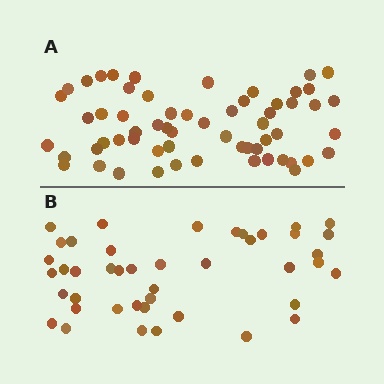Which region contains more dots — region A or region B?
Region A (the top region) has more dots.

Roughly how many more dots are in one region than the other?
Region A has approximately 15 more dots than region B.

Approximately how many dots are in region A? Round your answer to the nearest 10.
About 60 dots.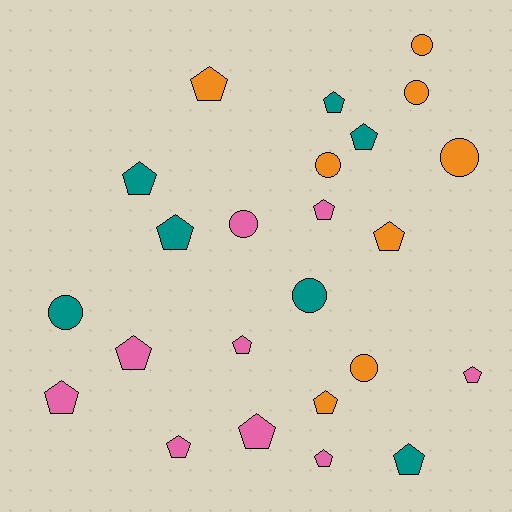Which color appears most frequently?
Pink, with 9 objects.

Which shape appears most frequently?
Pentagon, with 16 objects.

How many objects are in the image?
There are 24 objects.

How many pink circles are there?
There is 1 pink circle.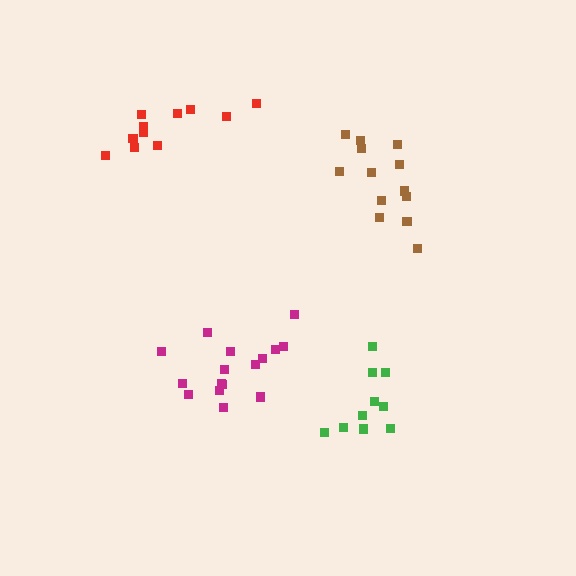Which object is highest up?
The red cluster is topmost.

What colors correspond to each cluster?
The clusters are colored: magenta, red, brown, green.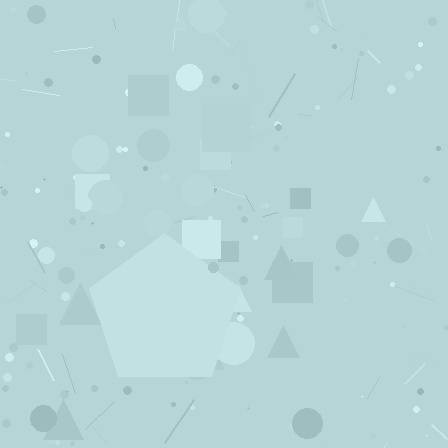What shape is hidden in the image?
A pentagon is hidden in the image.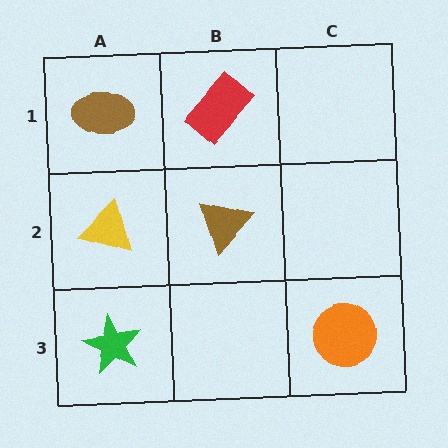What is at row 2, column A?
A yellow triangle.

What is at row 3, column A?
A green star.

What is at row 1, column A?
A brown ellipse.